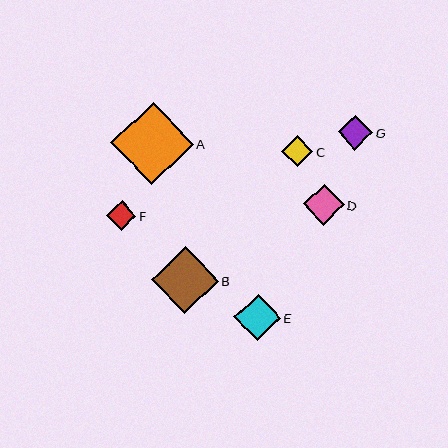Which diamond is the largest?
Diamond A is the largest with a size of approximately 82 pixels.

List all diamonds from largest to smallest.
From largest to smallest: A, B, E, D, G, C, F.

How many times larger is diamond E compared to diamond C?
Diamond E is approximately 1.5 times the size of diamond C.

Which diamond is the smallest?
Diamond F is the smallest with a size of approximately 30 pixels.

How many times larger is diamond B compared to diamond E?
Diamond B is approximately 1.4 times the size of diamond E.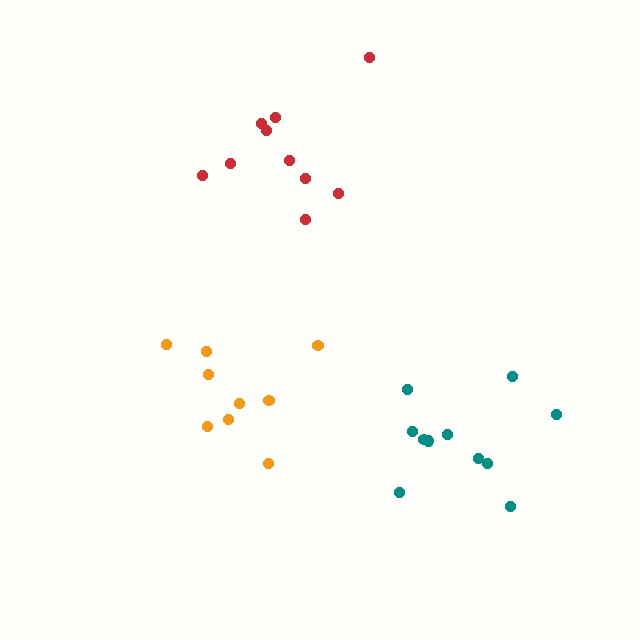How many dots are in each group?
Group 1: 10 dots, Group 2: 11 dots, Group 3: 9 dots (30 total).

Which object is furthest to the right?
The teal cluster is rightmost.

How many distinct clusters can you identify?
There are 3 distinct clusters.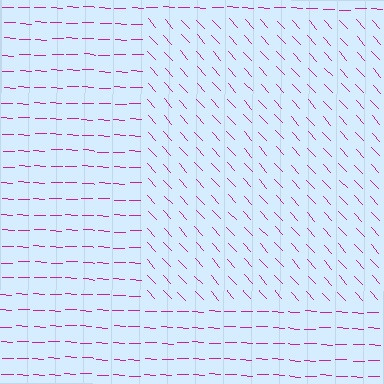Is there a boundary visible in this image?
Yes, there is a texture boundary formed by a change in line orientation.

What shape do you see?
I see a rectangle.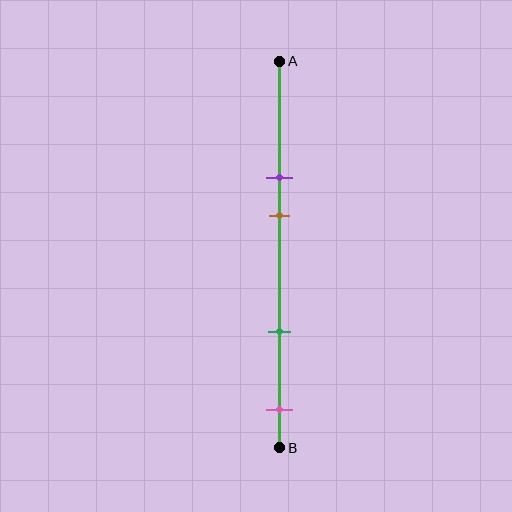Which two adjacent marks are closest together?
The purple and brown marks are the closest adjacent pair.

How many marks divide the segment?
There are 4 marks dividing the segment.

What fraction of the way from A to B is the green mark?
The green mark is approximately 70% (0.7) of the way from A to B.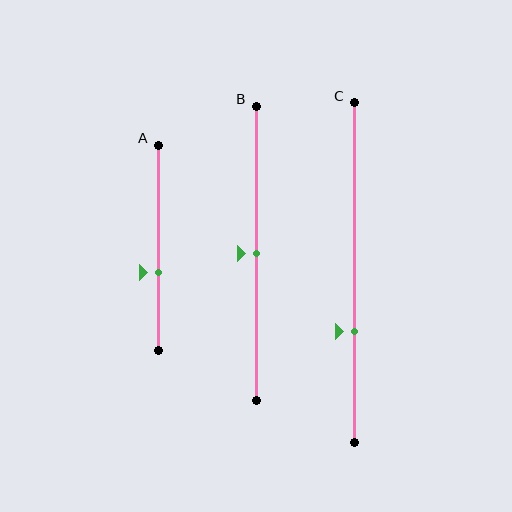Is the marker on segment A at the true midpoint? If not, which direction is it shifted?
No, the marker on segment A is shifted downward by about 12% of the segment length.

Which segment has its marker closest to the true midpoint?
Segment B has its marker closest to the true midpoint.